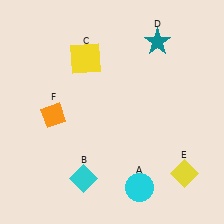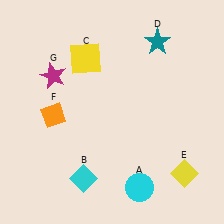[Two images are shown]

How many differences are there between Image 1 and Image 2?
There is 1 difference between the two images.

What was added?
A magenta star (G) was added in Image 2.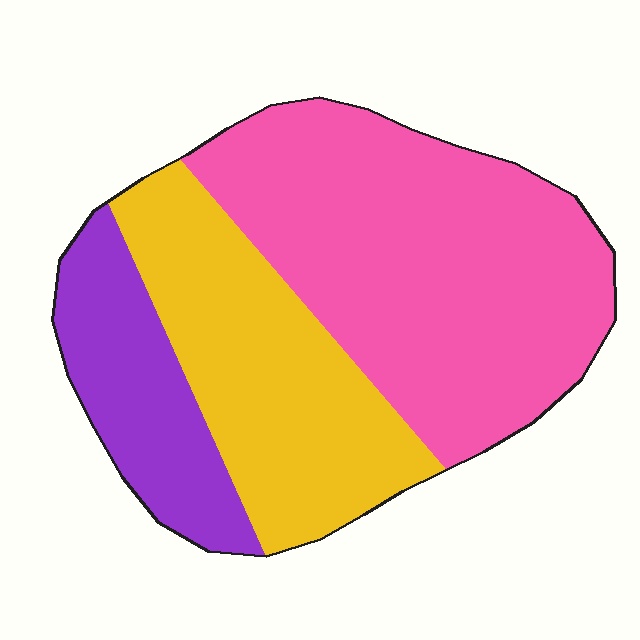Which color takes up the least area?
Purple, at roughly 20%.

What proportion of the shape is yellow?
Yellow takes up about one third (1/3) of the shape.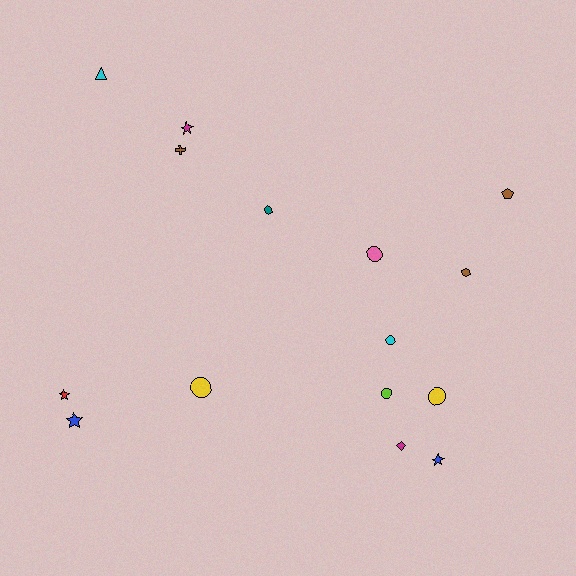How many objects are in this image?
There are 15 objects.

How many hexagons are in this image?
There are 2 hexagons.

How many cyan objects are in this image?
There are 2 cyan objects.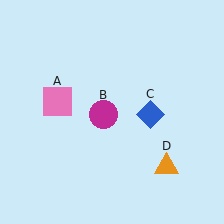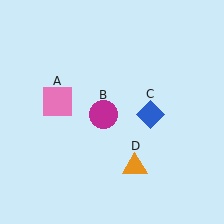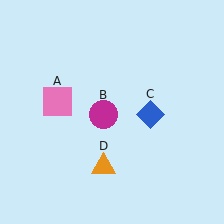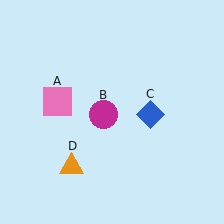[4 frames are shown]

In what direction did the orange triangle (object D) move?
The orange triangle (object D) moved left.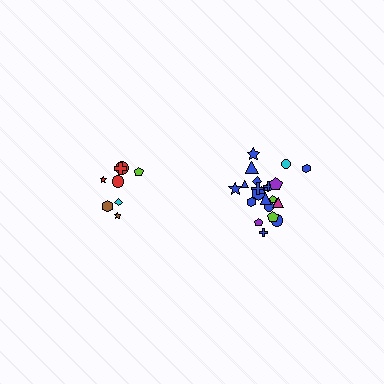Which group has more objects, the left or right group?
The right group.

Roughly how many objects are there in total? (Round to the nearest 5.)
Roughly 30 objects in total.